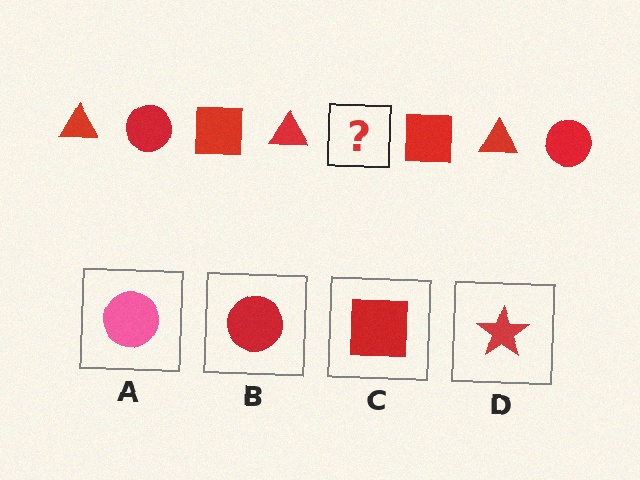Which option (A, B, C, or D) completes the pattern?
B.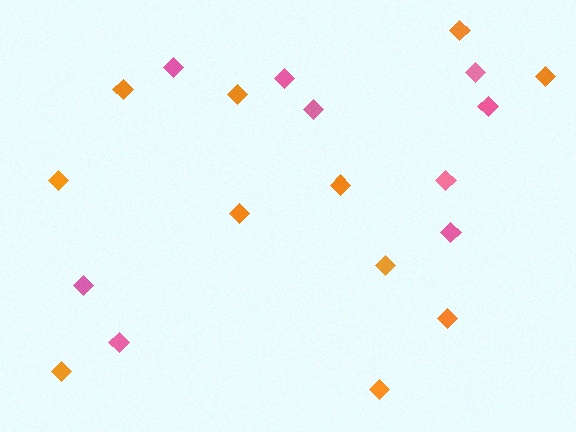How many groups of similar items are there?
There are 2 groups: one group of orange diamonds (11) and one group of pink diamonds (9).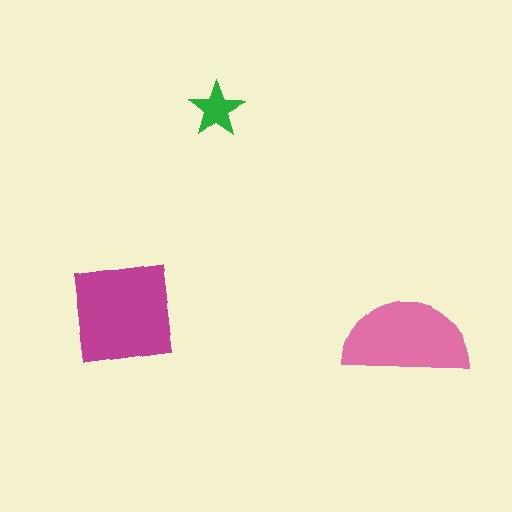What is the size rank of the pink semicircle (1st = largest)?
2nd.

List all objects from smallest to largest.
The green star, the pink semicircle, the magenta square.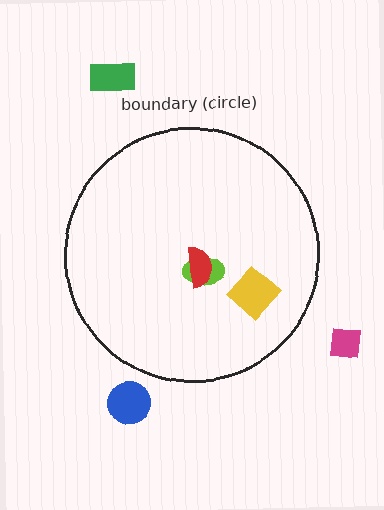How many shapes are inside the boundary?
3 inside, 3 outside.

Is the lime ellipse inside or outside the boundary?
Inside.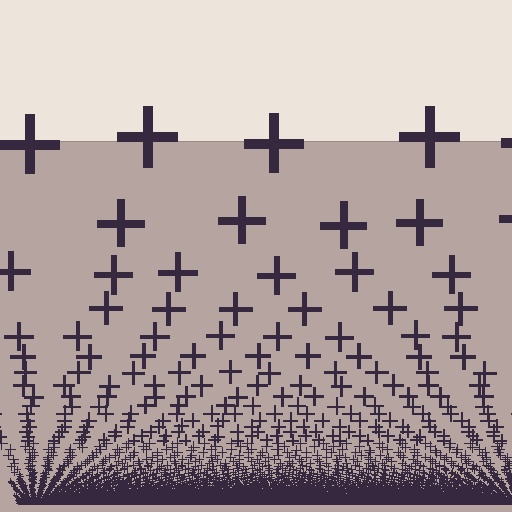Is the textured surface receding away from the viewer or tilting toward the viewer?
The surface appears to tilt toward the viewer. Texture elements get larger and sparser toward the top.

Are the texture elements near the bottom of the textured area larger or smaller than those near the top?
Smaller. The gradient is inverted — elements near the bottom are smaller and denser.